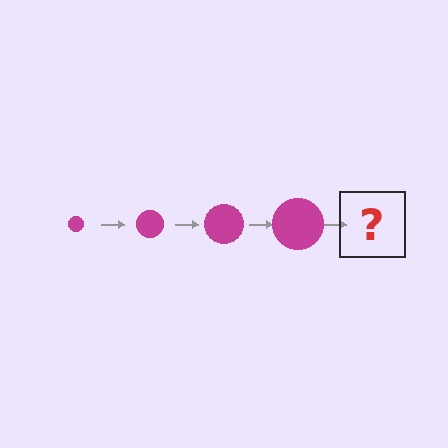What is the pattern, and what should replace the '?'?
The pattern is that the circle gets progressively larger each step. The '?' should be a magenta circle, larger than the previous one.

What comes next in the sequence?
The next element should be a magenta circle, larger than the previous one.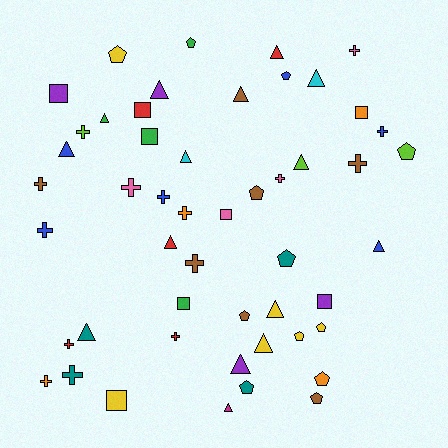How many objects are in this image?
There are 50 objects.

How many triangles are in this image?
There are 15 triangles.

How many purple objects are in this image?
There are 4 purple objects.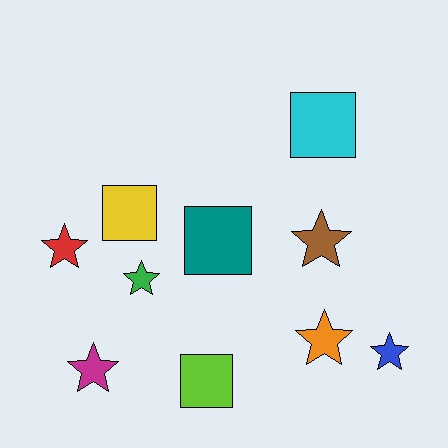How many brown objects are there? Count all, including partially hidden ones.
There is 1 brown object.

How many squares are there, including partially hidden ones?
There are 4 squares.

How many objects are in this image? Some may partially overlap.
There are 10 objects.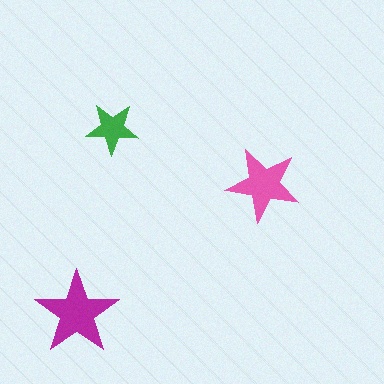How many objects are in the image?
There are 3 objects in the image.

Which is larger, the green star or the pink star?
The pink one.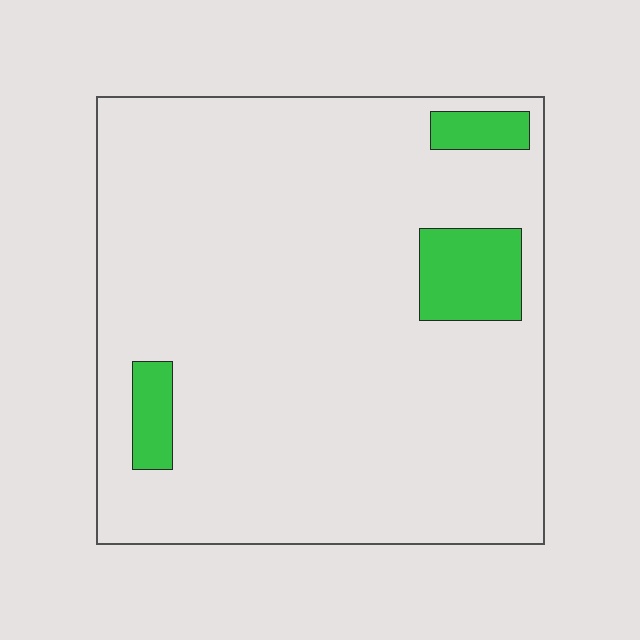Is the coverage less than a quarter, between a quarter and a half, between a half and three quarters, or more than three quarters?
Less than a quarter.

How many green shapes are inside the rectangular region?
3.